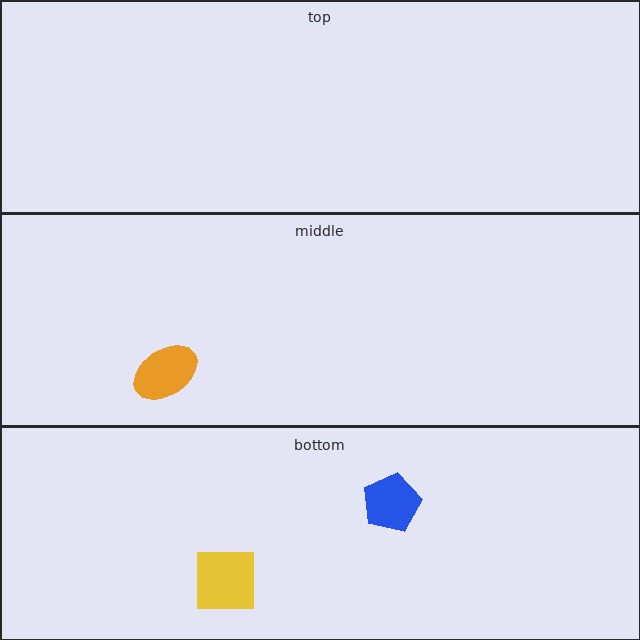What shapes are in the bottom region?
The blue pentagon, the yellow square.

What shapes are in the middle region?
The orange ellipse.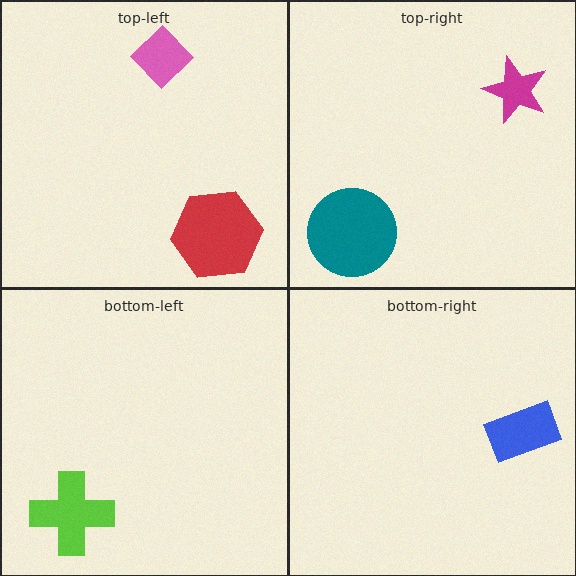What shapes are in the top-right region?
The magenta star, the teal circle.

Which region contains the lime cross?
The bottom-left region.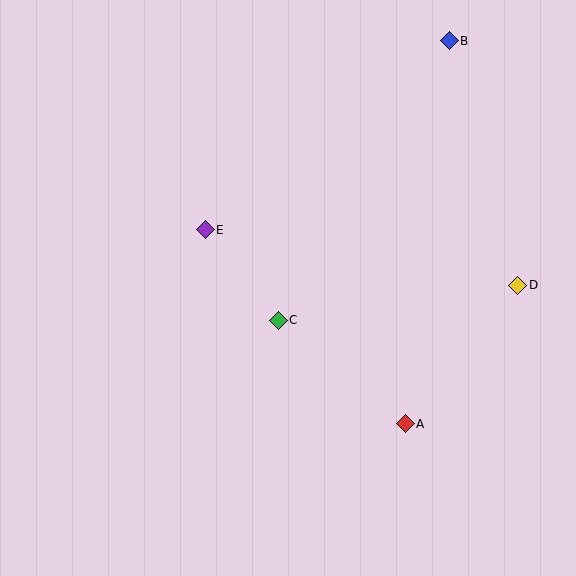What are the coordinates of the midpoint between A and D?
The midpoint between A and D is at (461, 355).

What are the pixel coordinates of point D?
Point D is at (518, 285).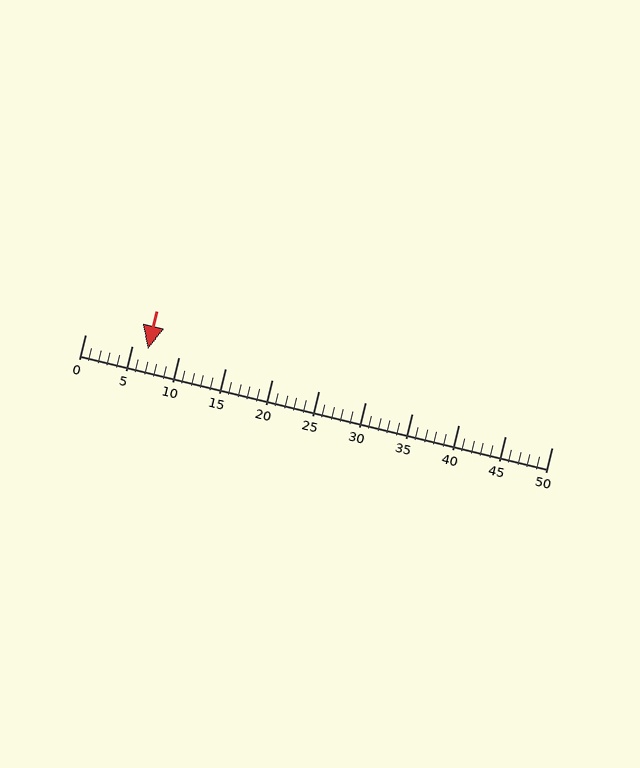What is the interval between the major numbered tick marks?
The major tick marks are spaced 5 units apart.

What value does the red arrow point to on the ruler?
The red arrow points to approximately 7.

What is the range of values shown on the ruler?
The ruler shows values from 0 to 50.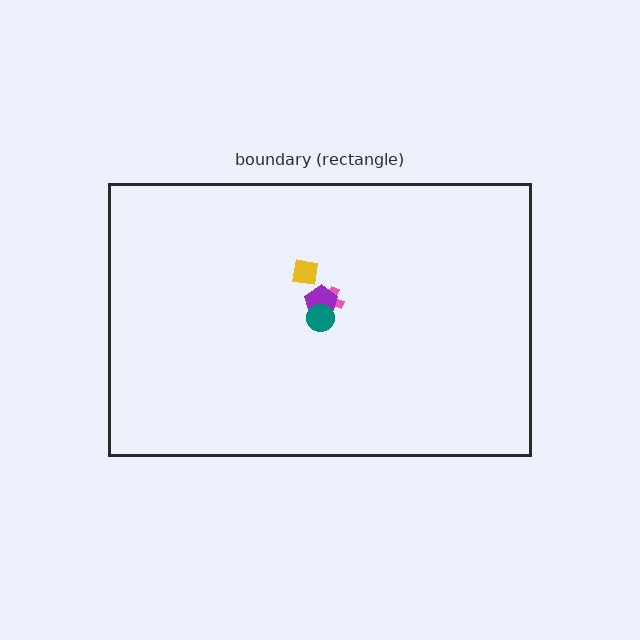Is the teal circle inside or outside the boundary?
Inside.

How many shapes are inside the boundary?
4 inside, 0 outside.